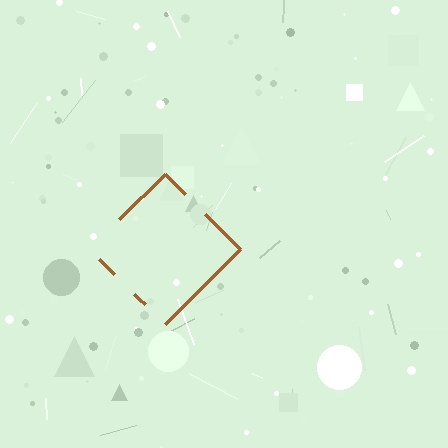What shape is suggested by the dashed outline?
The dashed outline suggests a diamond.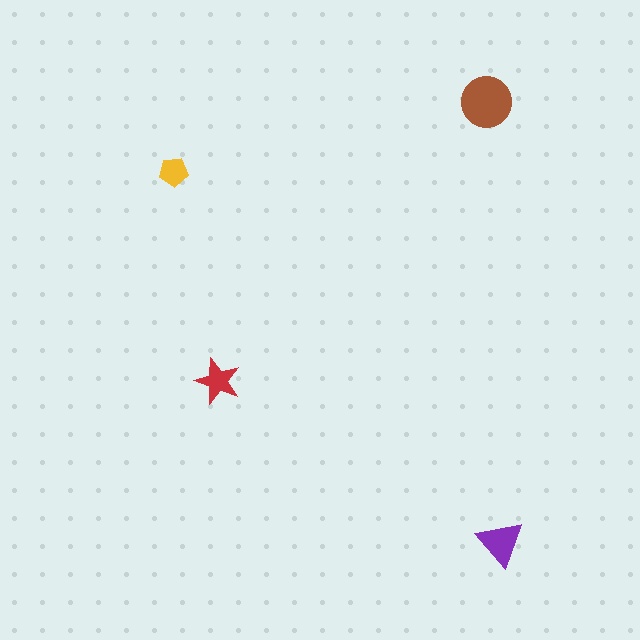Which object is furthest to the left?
The yellow pentagon is leftmost.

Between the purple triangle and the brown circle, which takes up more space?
The brown circle.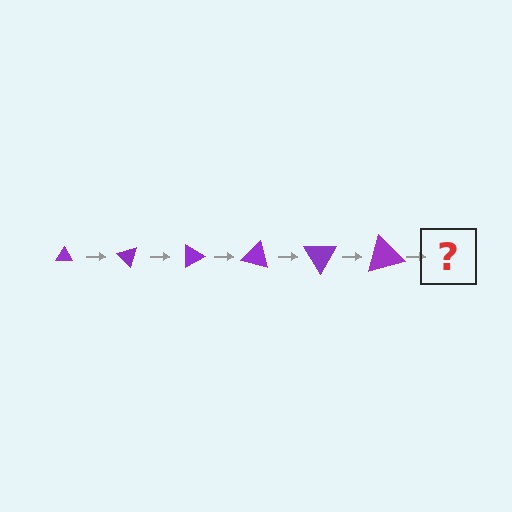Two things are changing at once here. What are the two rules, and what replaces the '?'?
The two rules are that the triangle grows larger each step and it rotates 45 degrees each step. The '?' should be a triangle, larger than the previous one and rotated 270 degrees from the start.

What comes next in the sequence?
The next element should be a triangle, larger than the previous one and rotated 270 degrees from the start.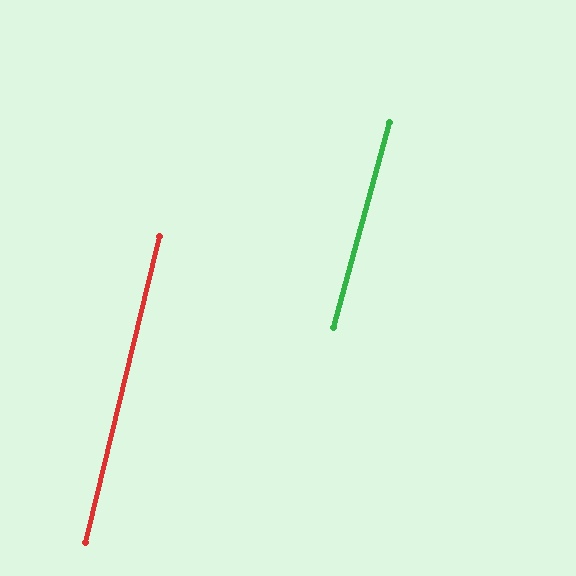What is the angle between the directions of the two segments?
Approximately 1 degree.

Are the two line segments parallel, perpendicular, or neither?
Parallel — their directions differ by only 1.4°.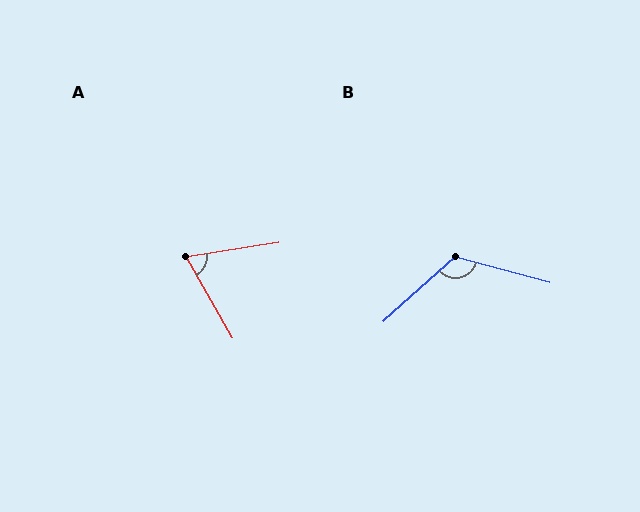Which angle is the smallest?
A, at approximately 69 degrees.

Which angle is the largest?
B, at approximately 123 degrees.